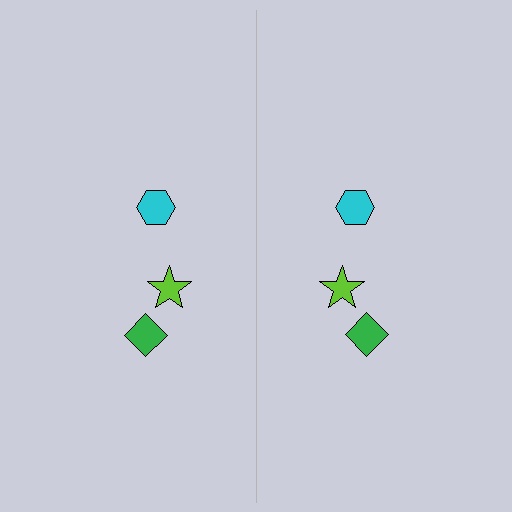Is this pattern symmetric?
Yes, this pattern has bilateral (reflection) symmetry.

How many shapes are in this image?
There are 6 shapes in this image.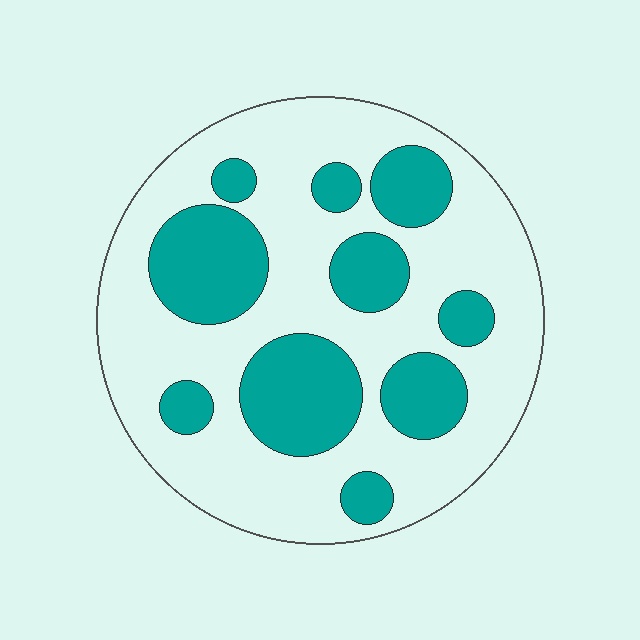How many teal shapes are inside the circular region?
10.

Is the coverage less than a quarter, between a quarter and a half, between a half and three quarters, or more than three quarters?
Between a quarter and a half.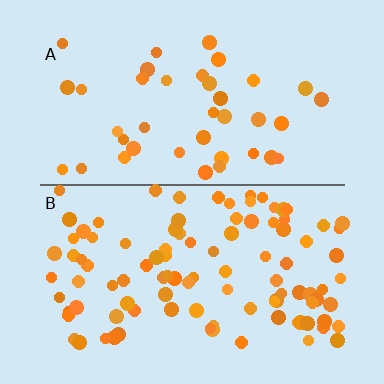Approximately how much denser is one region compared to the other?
Approximately 2.5× — region B over region A.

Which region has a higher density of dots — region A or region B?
B (the bottom).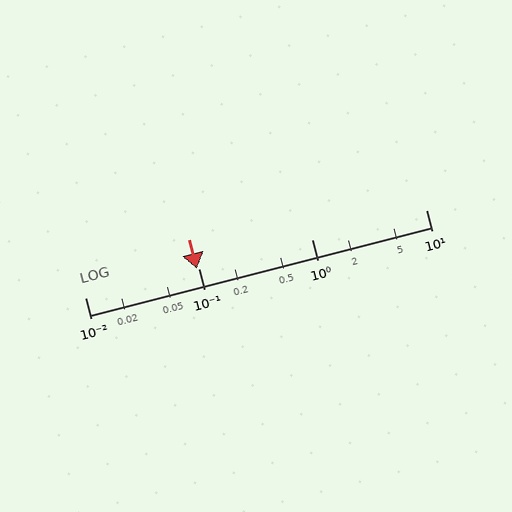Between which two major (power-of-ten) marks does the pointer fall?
The pointer is between 0.01 and 0.1.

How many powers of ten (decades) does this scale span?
The scale spans 3 decades, from 0.01 to 10.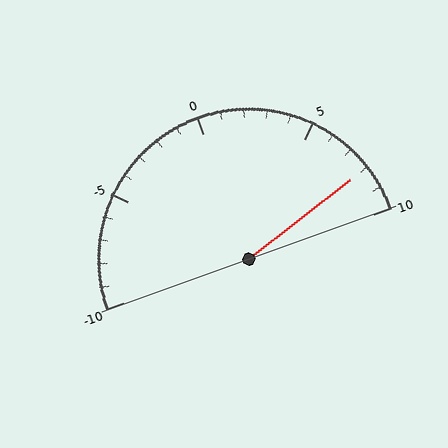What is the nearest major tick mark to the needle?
The nearest major tick mark is 10.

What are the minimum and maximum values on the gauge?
The gauge ranges from -10 to 10.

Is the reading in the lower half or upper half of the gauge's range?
The reading is in the upper half of the range (-10 to 10).